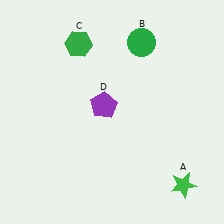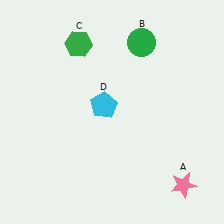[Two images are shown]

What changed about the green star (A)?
In Image 1, A is green. In Image 2, it changed to pink.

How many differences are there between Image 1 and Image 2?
There are 2 differences between the two images.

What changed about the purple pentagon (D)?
In Image 1, D is purple. In Image 2, it changed to cyan.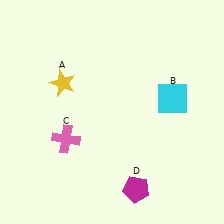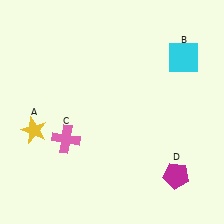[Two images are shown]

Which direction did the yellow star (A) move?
The yellow star (A) moved down.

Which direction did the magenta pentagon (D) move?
The magenta pentagon (D) moved right.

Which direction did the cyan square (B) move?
The cyan square (B) moved up.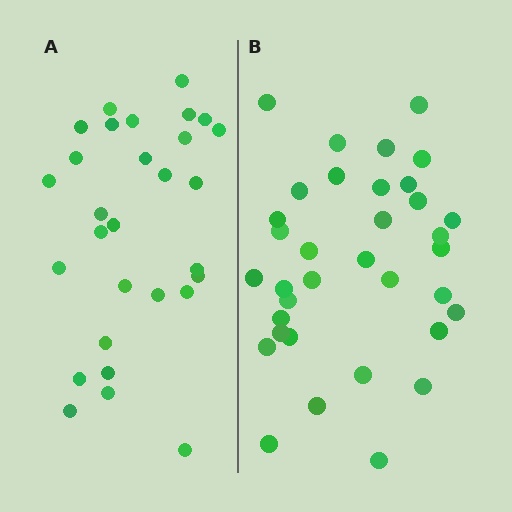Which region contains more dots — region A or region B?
Region B (the right region) has more dots.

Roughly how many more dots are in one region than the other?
Region B has about 6 more dots than region A.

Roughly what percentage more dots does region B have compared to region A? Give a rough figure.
About 20% more.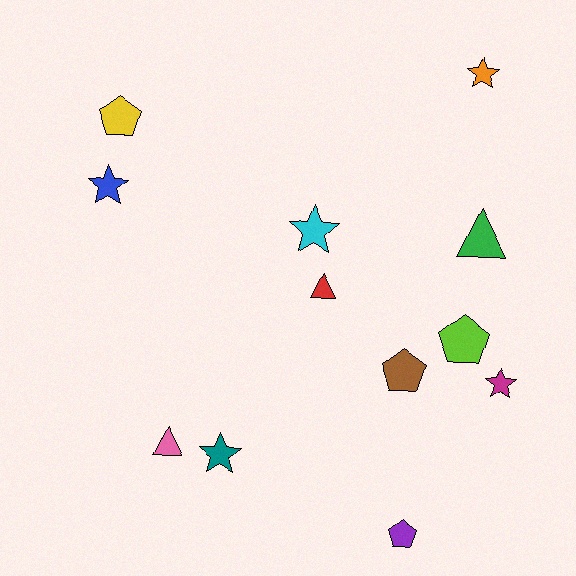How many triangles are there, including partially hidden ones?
There are 3 triangles.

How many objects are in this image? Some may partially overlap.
There are 12 objects.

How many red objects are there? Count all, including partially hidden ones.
There is 1 red object.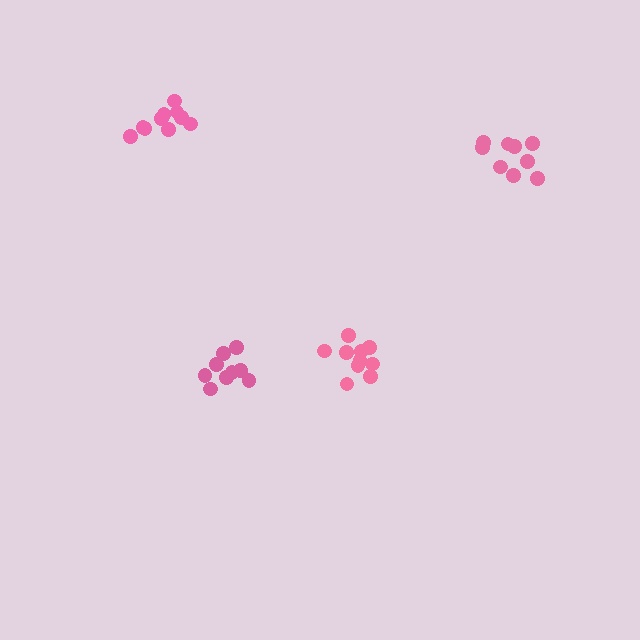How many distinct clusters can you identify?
There are 4 distinct clusters.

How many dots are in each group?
Group 1: 9 dots, Group 2: 10 dots, Group 3: 10 dots, Group 4: 9 dots (38 total).